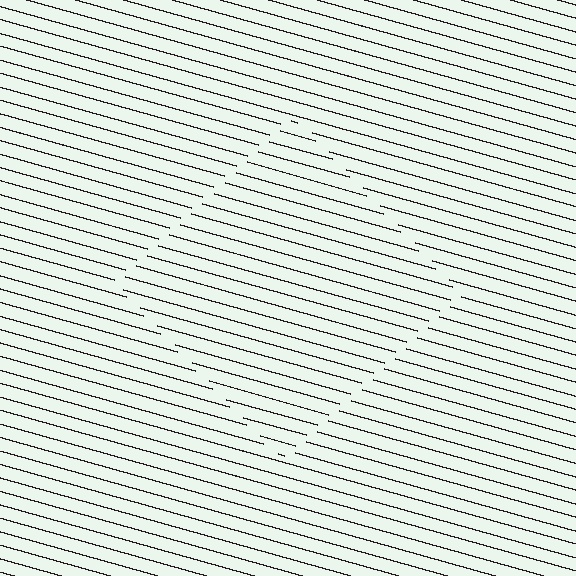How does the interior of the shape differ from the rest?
The interior of the shape contains the same grating, shifted by half a period — the contour is defined by the phase discontinuity where line-ends from the inner and outer gratings abut.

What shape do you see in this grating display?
An illusory square. The interior of the shape contains the same grating, shifted by half a period — the contour is defined by the phase discontinuity where line-ends from the inner and outer gratings abut.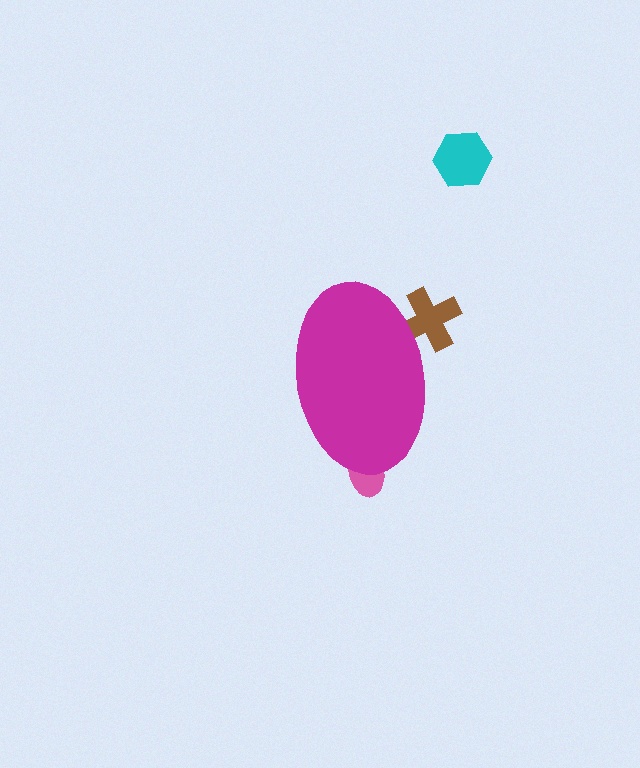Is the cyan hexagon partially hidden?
No, the cyan hexagon is fully visible.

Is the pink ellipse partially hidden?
Yes, the pink ellipse is partially hidden behind the magenta ellipse.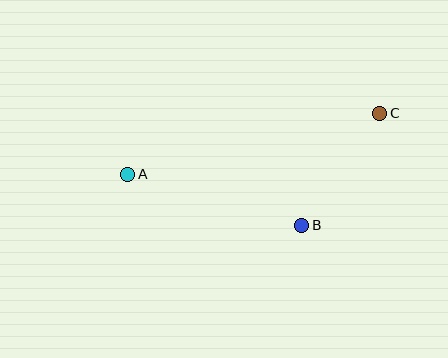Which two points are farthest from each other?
Points A and C are farthest from each other.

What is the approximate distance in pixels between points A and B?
The distance between A and B is approximately 181 pixels.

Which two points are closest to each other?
Points B and C are closest to each other.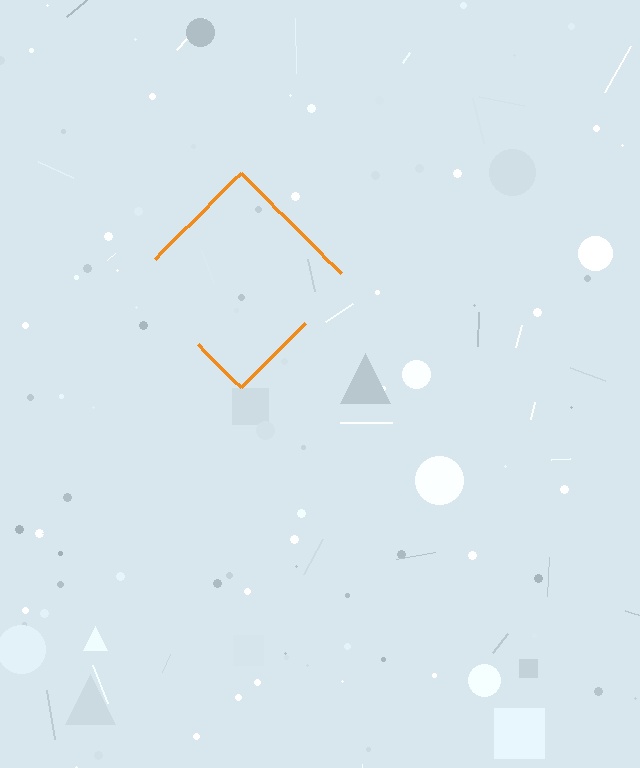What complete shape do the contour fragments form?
The contour fragments form a diamond.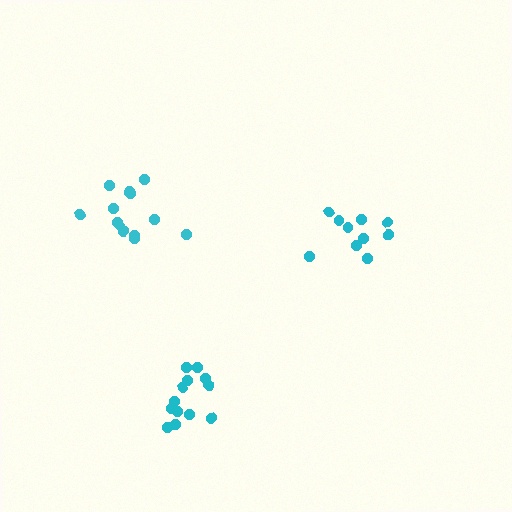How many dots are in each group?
Group 1: 13 dots, Group 2: 13 dots, Group 3: 10 dots (36 total).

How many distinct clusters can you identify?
There are 3 distinct clusters.